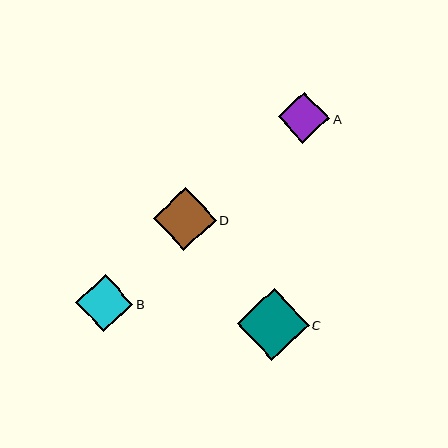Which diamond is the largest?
Diamond C is the largest with a size of approximately 72 pixels.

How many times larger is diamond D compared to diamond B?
Diamond D is approximately 1.1 times the size of diamond B.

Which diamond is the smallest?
Diamond A is the smallest with a size of approximately 51 pixels.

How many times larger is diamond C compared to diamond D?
Diamond C is approximately 1.1 times the size of diamond D.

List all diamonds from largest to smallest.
From largest to smallest: C, D, B, A.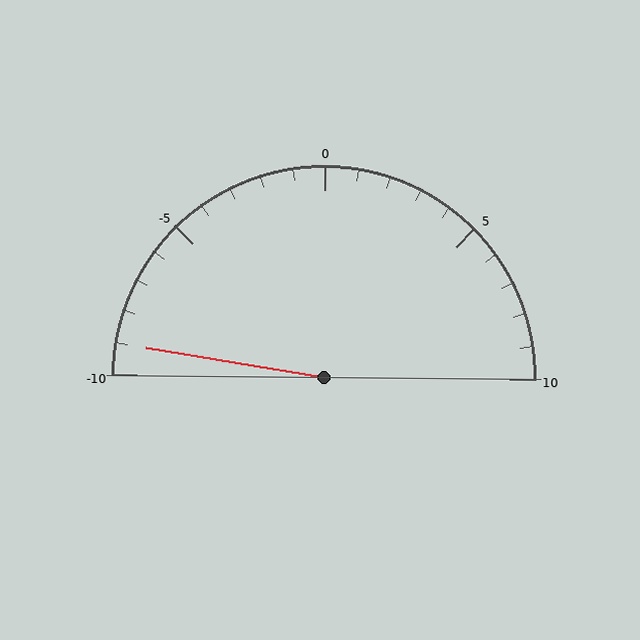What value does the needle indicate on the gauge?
The needle indicates approximately -9.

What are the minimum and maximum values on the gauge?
The gauge ranges from -10 to 10.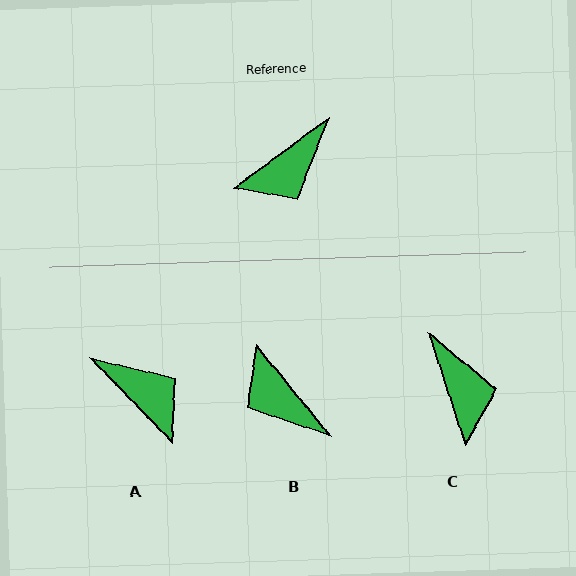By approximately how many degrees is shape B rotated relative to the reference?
Approximately 87 degrees clockwise.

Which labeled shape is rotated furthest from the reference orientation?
A, about 97 degrees away.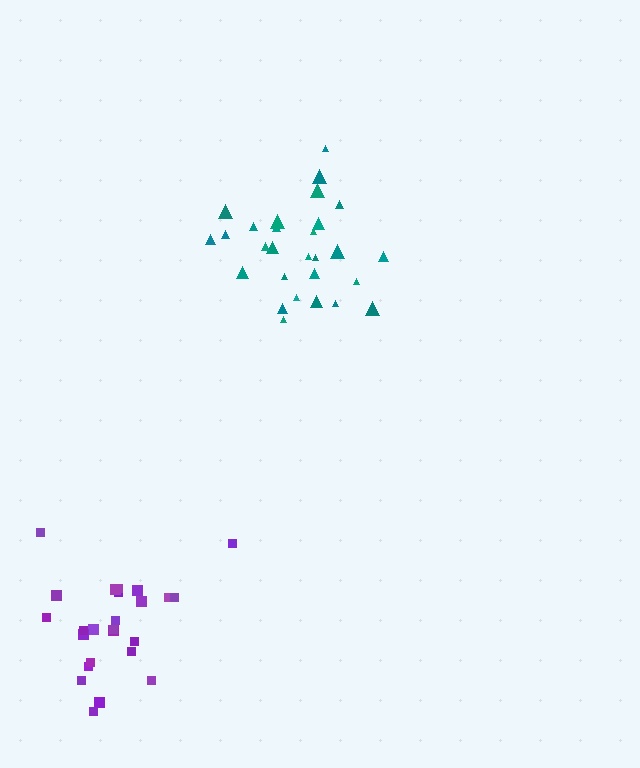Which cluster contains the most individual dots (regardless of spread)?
Teal (28).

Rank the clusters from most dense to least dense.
purple, teal.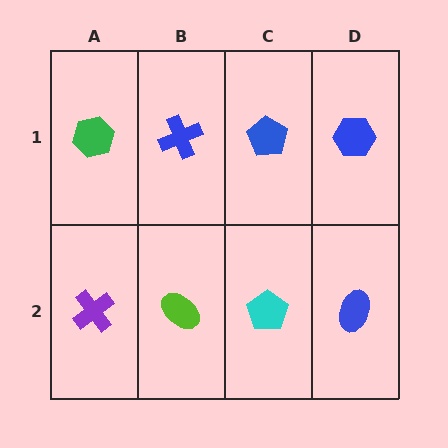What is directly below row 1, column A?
A purple cross.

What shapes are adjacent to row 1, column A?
A purple cross (row 2, column A), a blue cross (row 1, column B).